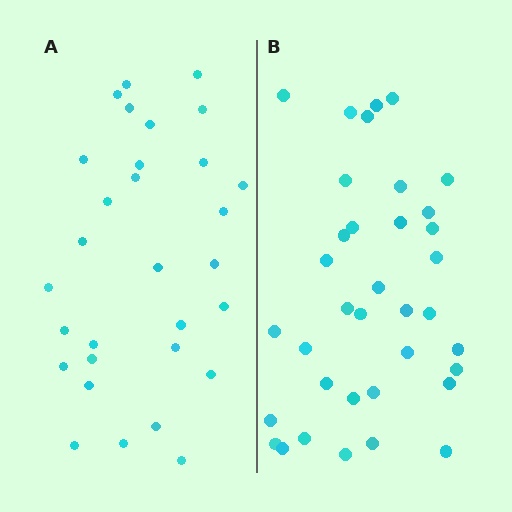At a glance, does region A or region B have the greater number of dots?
Region B (the right region) has more dots.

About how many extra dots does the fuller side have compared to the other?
Region B has about 6 more dots than region A.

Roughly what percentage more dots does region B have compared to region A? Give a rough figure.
About 20% more.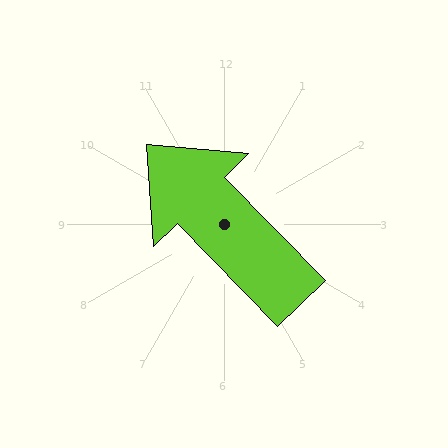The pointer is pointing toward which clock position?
Roughly 11 o'clock.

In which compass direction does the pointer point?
Northwest.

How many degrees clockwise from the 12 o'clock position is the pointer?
Approximately 316 degrees.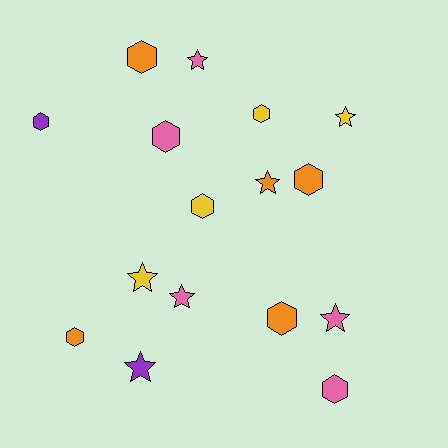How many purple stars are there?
There is 1 purple star.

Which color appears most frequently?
Orange, with 5 objects.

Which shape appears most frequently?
Hexagon, with 9 objects.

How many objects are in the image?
There are 16 objects.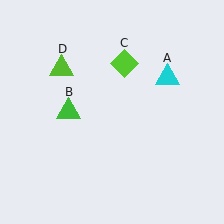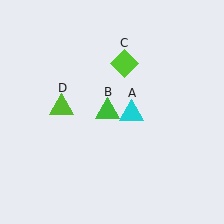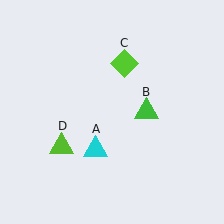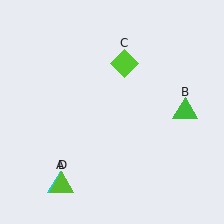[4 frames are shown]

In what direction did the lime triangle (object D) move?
The lime triangle (object D) moved down.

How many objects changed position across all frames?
3 objects changed position: cyan triangle (object A), green triangle (object B), lime triangle (object D).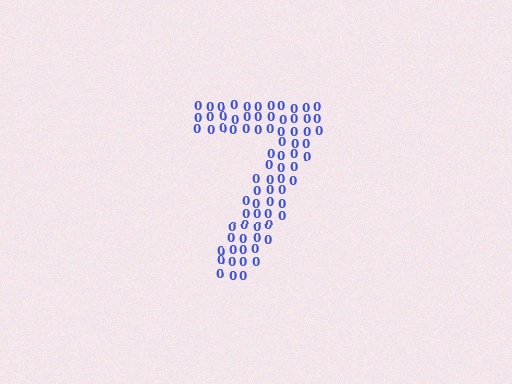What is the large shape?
The large shape is the digit 7.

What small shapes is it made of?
It is made of small digit 0's.